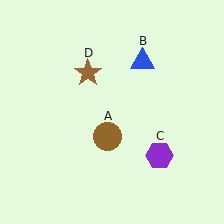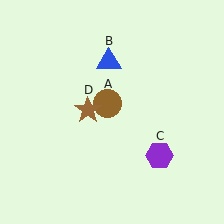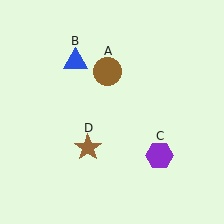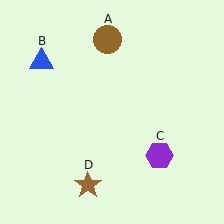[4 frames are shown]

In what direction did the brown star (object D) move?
The brown star (object D) moved down.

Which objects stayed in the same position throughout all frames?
Purple hexagon (object C) remained stationary.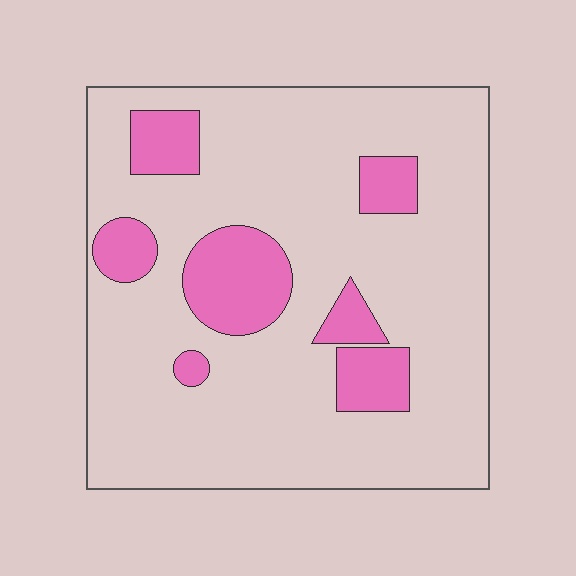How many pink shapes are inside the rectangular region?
7.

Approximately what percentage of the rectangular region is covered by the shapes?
Approximately 20%.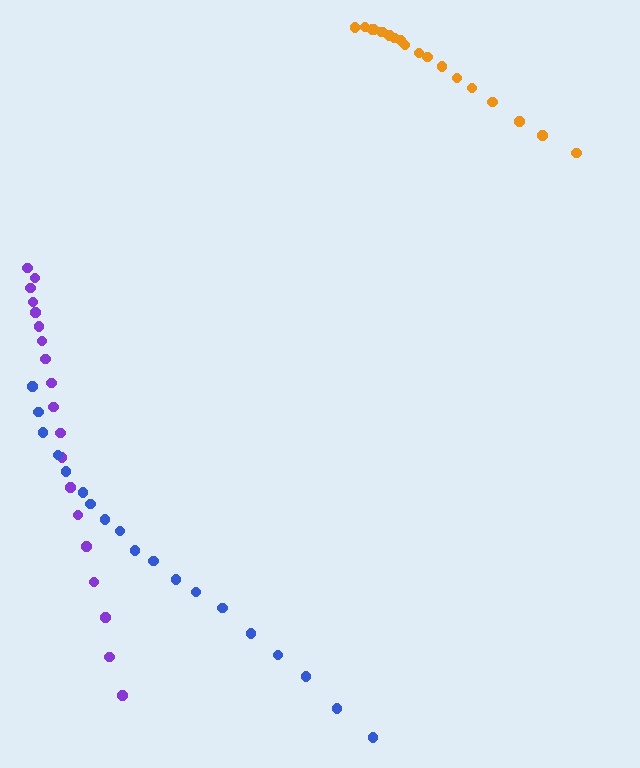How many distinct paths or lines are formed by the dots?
There are 3 distinct paths.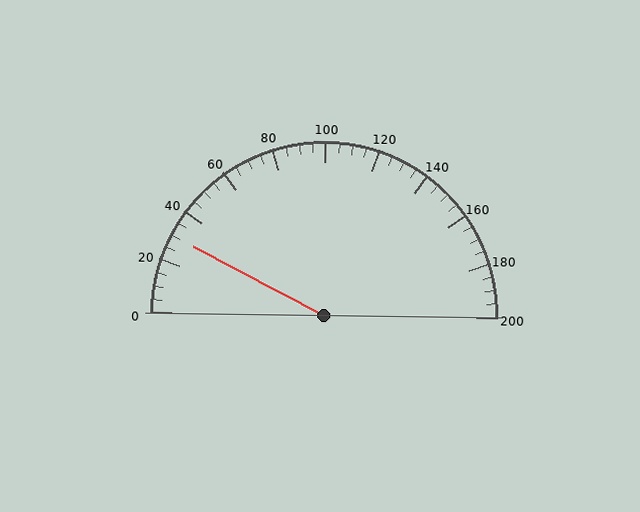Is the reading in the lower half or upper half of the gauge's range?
The reading is in the lower half of the range (0 to 200).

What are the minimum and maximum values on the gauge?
The gauge ranges from 0 to 200.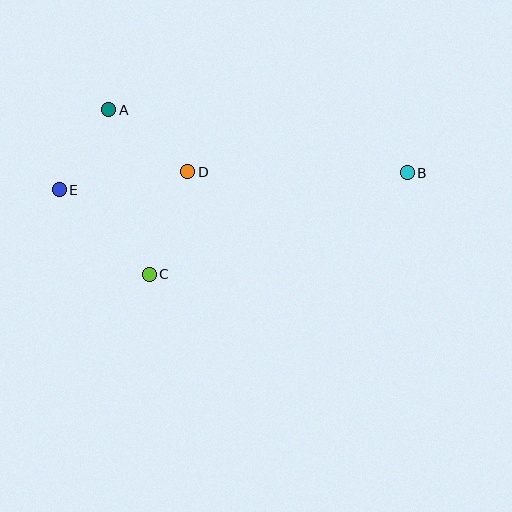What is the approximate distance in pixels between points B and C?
The distance between B and C is approximately 277 pixels.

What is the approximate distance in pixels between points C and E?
The distance between C and E is approximately 123 pixels.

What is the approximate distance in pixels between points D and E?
The distance between D and E is approximately 129 pixels.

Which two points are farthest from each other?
Points B and E are farthest from each other.